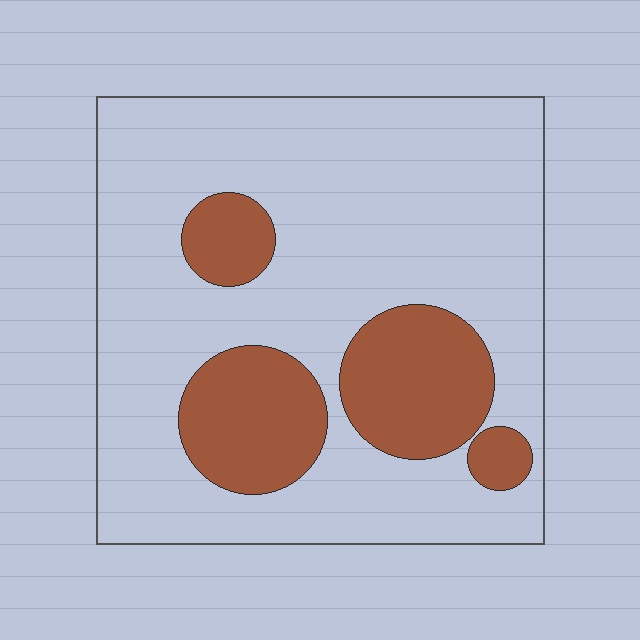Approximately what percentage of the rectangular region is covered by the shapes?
Approximately 25%.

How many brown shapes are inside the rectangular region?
4.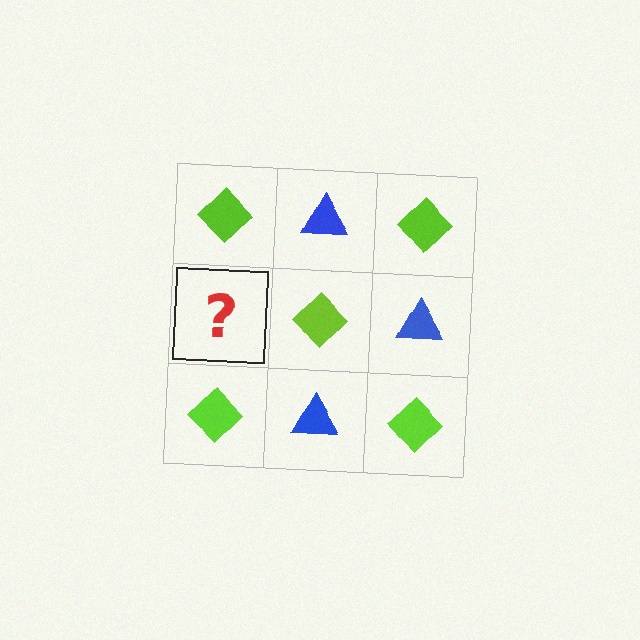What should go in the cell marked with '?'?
The missing cell should contain a blue triangle.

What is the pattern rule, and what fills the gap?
The rule is that it alternates lime diamond and blue triangle in a checkerboard pattern. The gap should be filled with a blue triangle.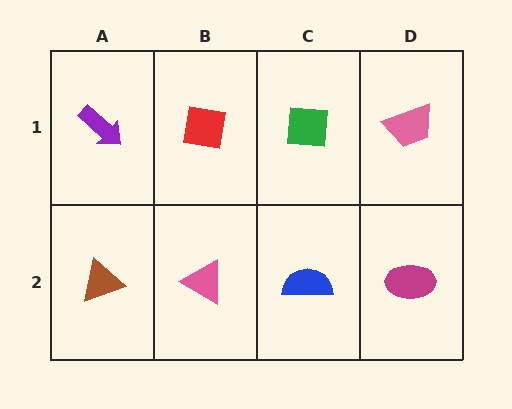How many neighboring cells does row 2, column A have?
2.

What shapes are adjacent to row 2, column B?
A red square (row 1, column B), a brown triangle (row 2, column A), a blue semicircle (row 2, column C).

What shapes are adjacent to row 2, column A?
A purple arrow (row 1, column A), a pink triangle (row 2, column B).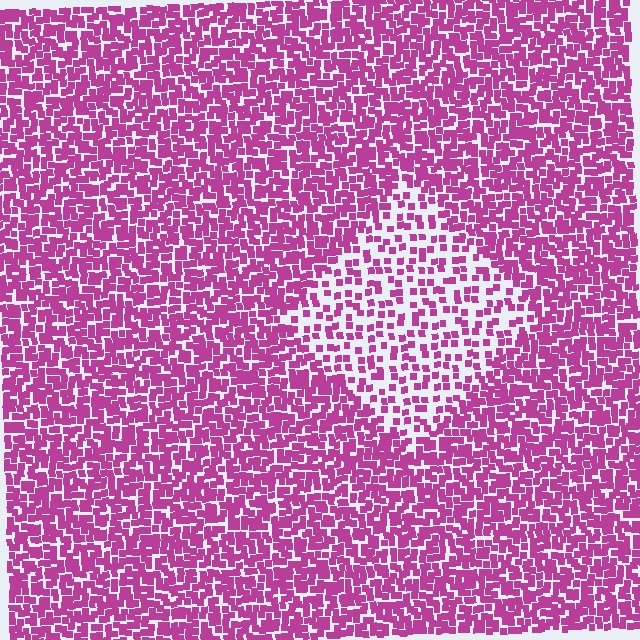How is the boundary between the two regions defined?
The boundary is defined by a change in element density (approximately 2.1x ratio). All elements are the same color, size, and shape.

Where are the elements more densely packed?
The elements are more densely packed outside the diamond boundary.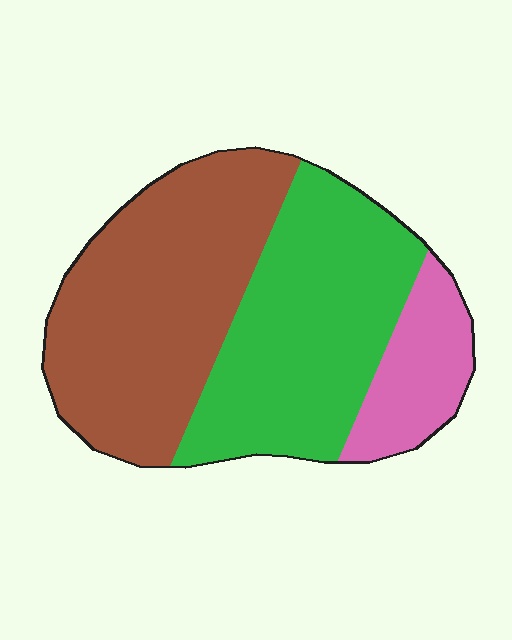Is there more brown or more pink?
Brown.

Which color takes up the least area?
Pink, at roughly 15%.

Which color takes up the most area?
Brown, at roughly 45%.